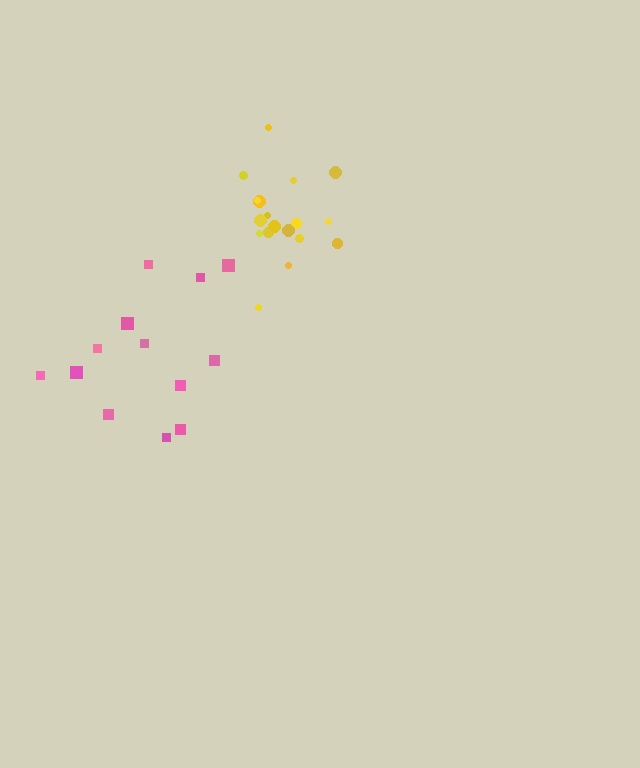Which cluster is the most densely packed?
Yellow.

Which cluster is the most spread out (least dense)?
Pink.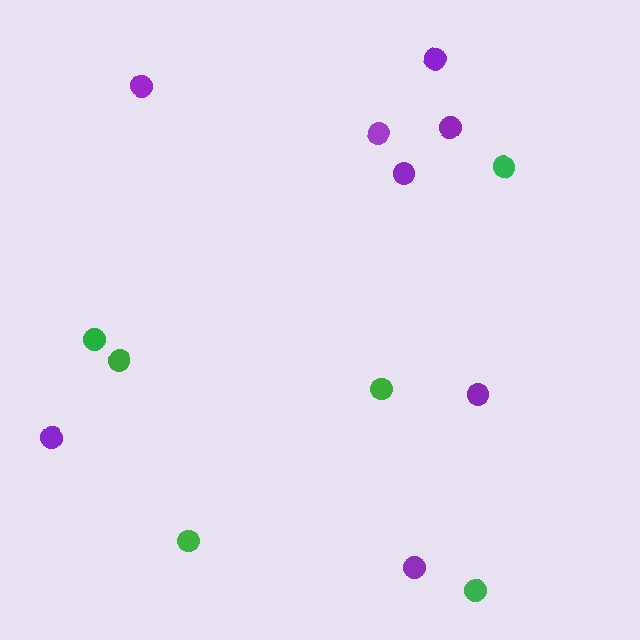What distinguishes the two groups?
There are 2 groups: one group of purple circles (8) and one group of green circles (6).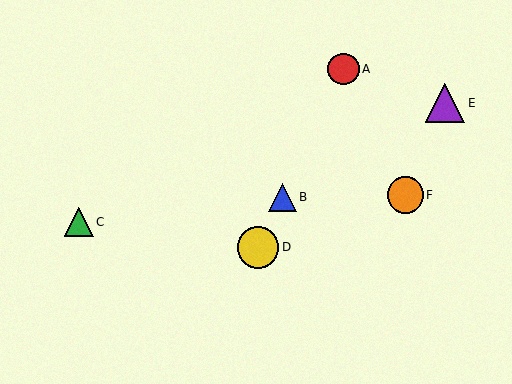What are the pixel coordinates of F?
Object F is at (405, 195).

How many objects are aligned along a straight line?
3 objects (A, B, D) are aligned along a straight line.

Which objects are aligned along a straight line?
Objects A, B, D are aligned along a straight line.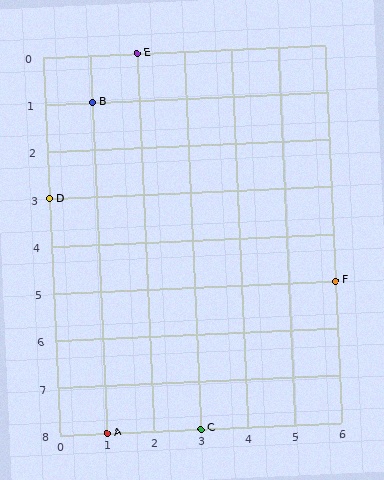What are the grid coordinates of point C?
Point C is at grid coordinates (3, 8).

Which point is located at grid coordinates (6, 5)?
Point F is at (6, 5).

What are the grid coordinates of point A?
Point A is at grid coordinates (1, 8).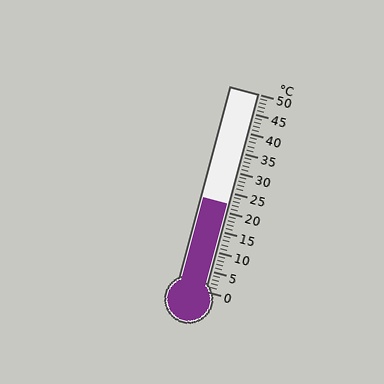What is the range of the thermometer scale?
The thermometer scale ranges from 0°C to 50°C.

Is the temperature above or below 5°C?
The temperature is above 5°C.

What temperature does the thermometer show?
The thermometer shows approximately 22°C.